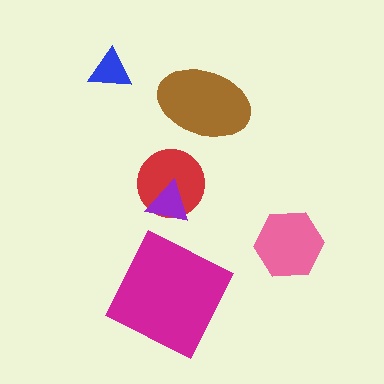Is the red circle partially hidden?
Yes, it is partially covered by another shape.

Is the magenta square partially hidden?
No, no other shape covers it.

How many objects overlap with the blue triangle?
0 objects overlap with the blue triangle.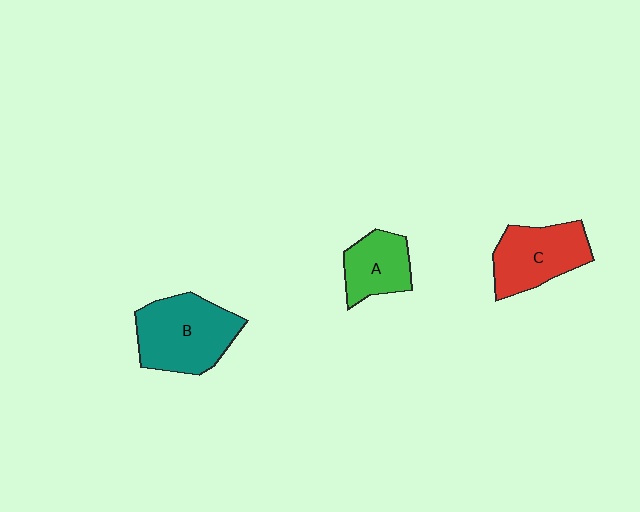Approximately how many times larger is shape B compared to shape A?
Approximately 1.7 times.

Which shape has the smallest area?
Shape A (green).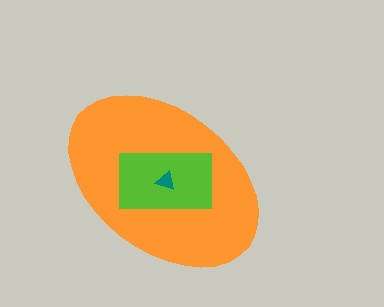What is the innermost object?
The teal triangle.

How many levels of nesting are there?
3.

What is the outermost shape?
The orange ellipse.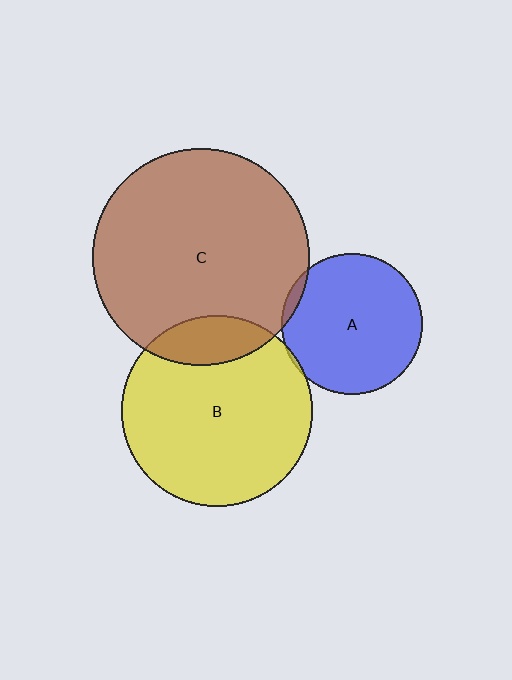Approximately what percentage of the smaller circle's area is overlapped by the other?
Approximately 5%.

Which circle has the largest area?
Circle C (brown).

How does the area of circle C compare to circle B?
Approximately 1.3 times.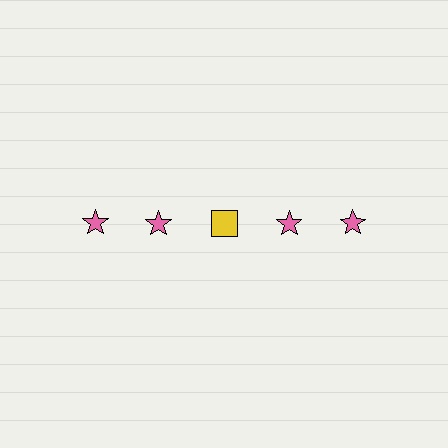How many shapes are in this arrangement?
There are 5 shapes arranged in a grid pattern.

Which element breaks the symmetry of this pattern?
The yellow square in the top row, center column breaks the symmetry. All other shapes are pink stars.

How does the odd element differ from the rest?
It differs in both color (yellow instead of pink) and shape (square instead of star).